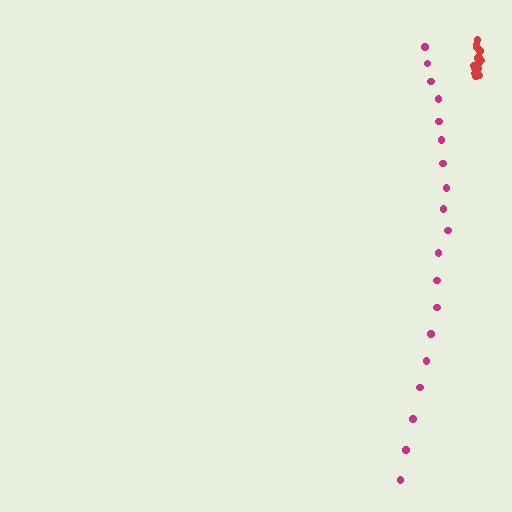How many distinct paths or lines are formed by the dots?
There are 2 distinct paths.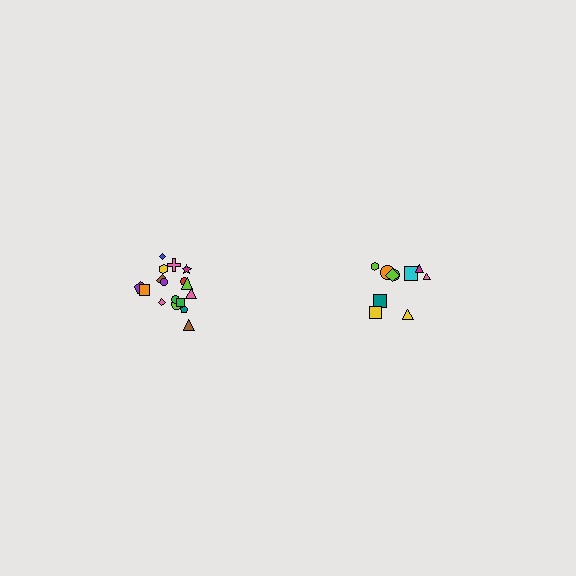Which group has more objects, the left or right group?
The left group.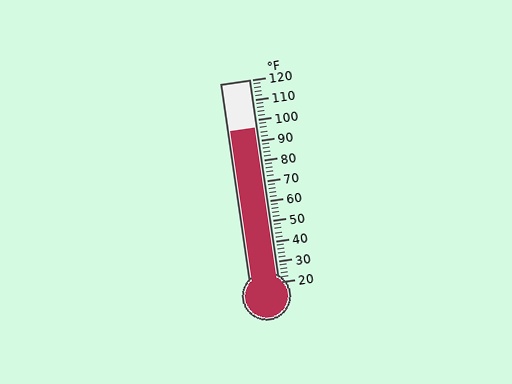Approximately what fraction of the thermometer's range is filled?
The thermometer is filled to approximately 75% of its range.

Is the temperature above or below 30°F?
The temperature is above 30°F.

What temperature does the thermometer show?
The thermometer shows approximately 96°F.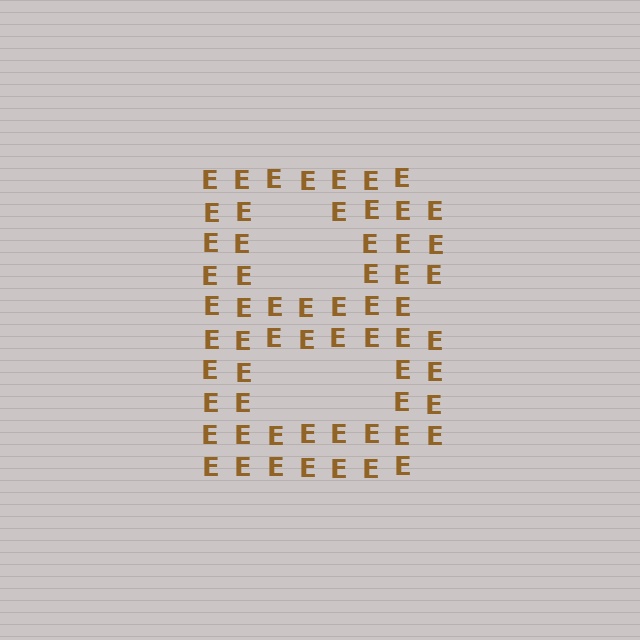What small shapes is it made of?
It is made of small letter E's.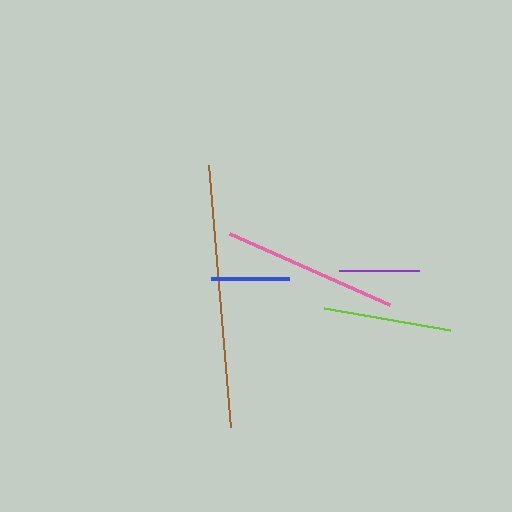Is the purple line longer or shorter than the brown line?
The brown line is longer than the purple line.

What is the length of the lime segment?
The lime segment is approximately 128 pixels long.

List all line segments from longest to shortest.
From longest to shortest: brown, pink, lime, purple, blue.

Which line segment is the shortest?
The blue line is the shortest at approximately 78 pixels.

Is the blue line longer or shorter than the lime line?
The lime line is longer than the blue line.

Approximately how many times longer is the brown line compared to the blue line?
The brown line is approximately 3.4 times the length of the blue line.